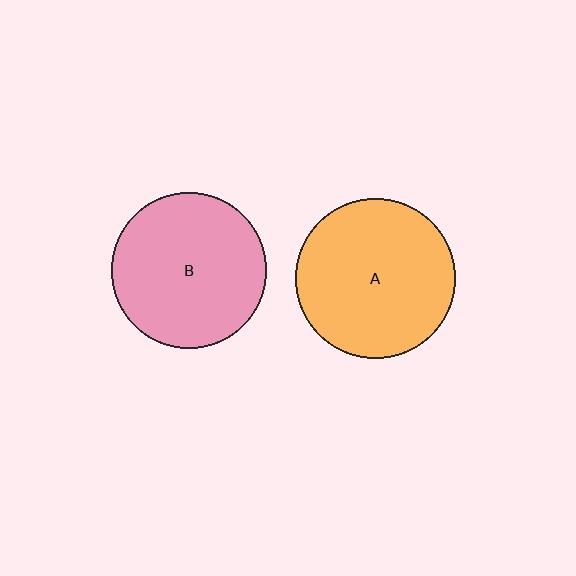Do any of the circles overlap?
No, none of the circles overlap.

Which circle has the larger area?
Circle A (orange).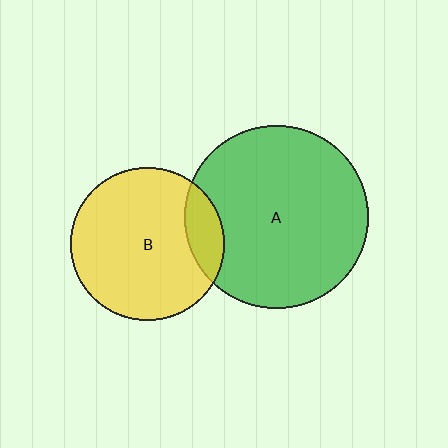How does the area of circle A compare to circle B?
Approximately 1.4 times.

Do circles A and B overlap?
Yes.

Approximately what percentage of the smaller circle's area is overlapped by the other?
Approximately 15%.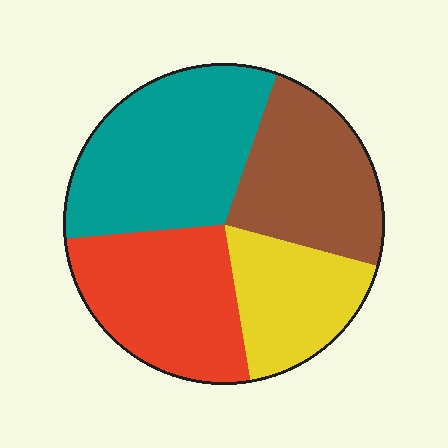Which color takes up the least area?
Yellow, at roughly 20%.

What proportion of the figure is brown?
Brown covers around 25% of the figure.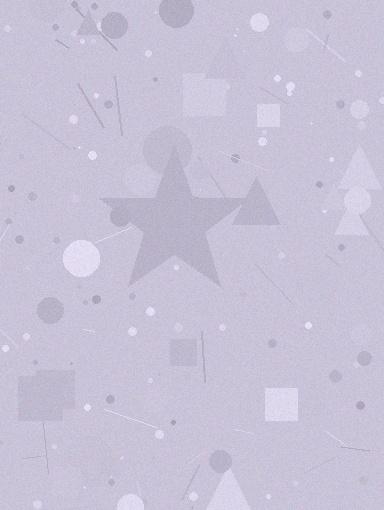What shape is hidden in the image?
A star is hidden in the image.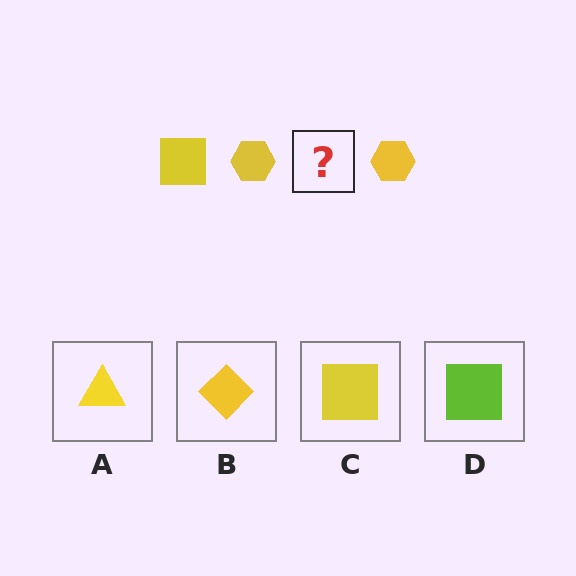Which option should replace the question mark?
Option C.